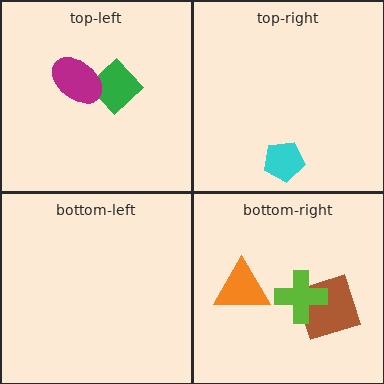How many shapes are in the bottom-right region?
3.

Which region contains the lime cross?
The bottom-right region.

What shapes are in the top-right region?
The cyan pentagon.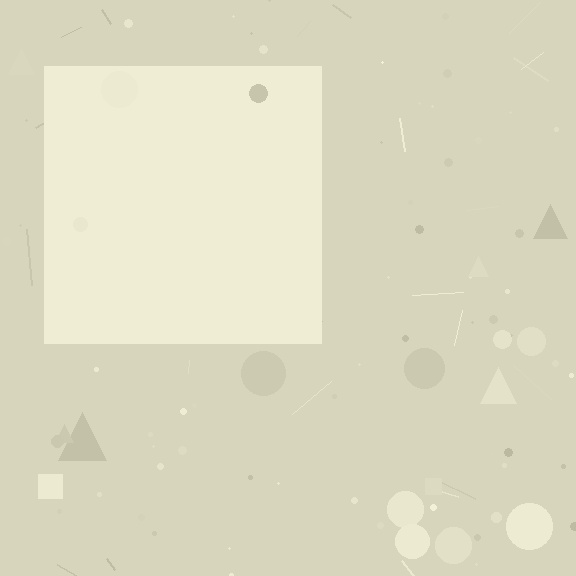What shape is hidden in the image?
A square is hidden in the image.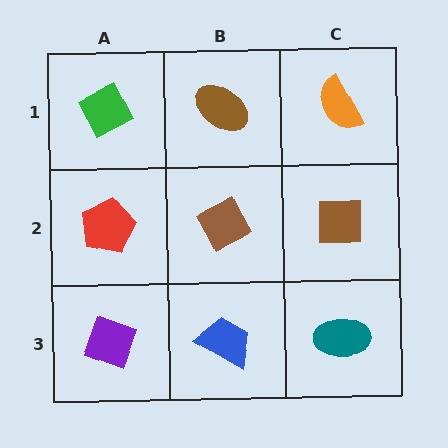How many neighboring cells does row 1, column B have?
3.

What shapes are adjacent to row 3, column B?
A brown diamond (row 2, column B), a purple diamond (row 3, column A), a teal ellipse (row 3, column C).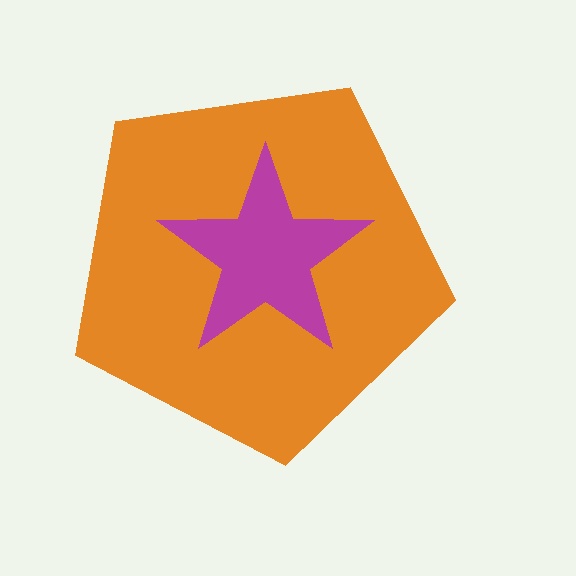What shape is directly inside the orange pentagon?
The magenta star.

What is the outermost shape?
The orange pentagon.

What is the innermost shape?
The magenta star.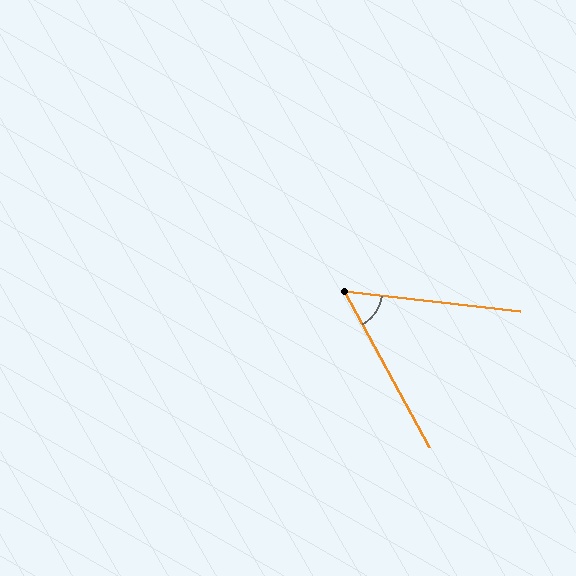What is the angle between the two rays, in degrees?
Approximately 55 degrees.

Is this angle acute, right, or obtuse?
It is acute.